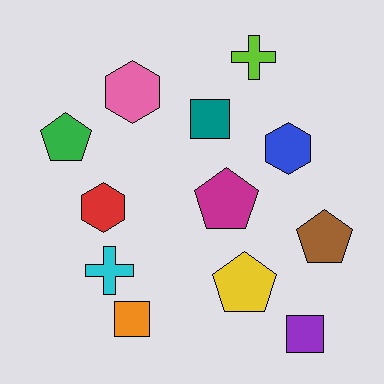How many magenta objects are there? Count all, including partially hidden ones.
There is 1 magenta object.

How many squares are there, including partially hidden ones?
There are 3 squares.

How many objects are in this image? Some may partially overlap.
There are 12 objects.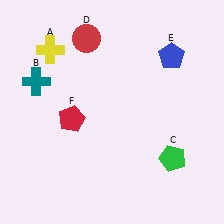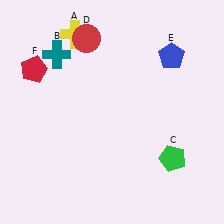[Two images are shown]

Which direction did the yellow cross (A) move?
The yellow cross (A) moved right.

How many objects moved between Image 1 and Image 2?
3 objects moved between the two images.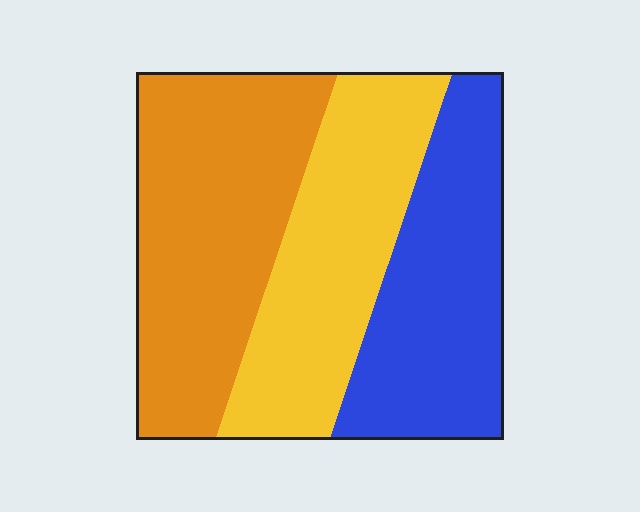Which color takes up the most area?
Orange, at roughly 40%.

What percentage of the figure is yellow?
Yellow covers about 30% of the figure.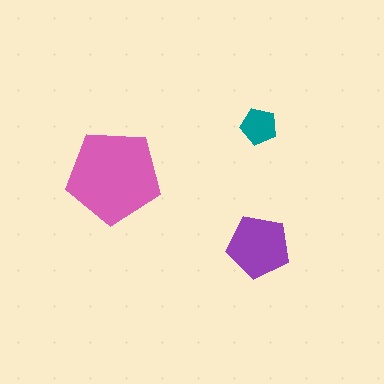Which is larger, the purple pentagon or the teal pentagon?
The purple one.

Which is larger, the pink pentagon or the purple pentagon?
The pink one.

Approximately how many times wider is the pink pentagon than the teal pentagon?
About 2.5 times wider.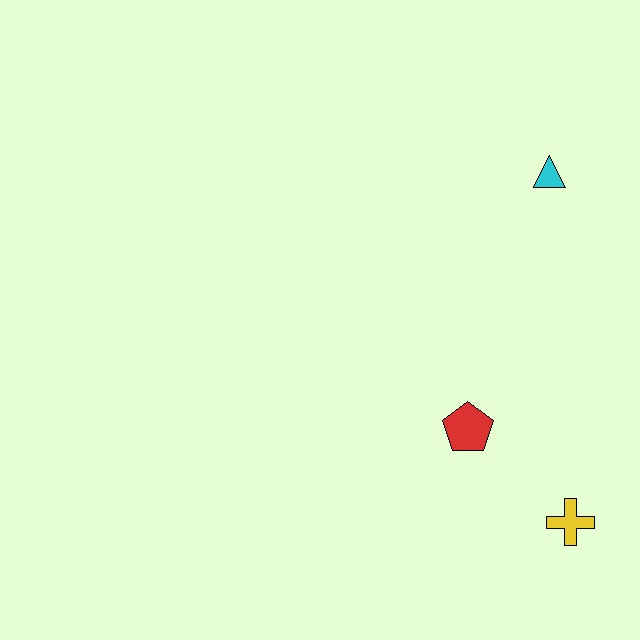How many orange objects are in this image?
There are no orange objects.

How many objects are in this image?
There are 3 objects.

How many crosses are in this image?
There is 1 cross.